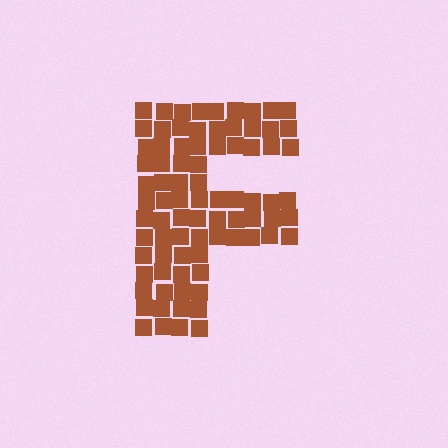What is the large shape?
The large shape is the letter F.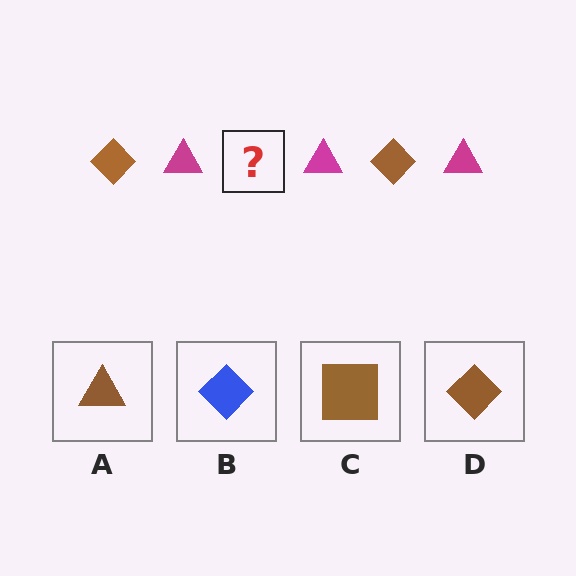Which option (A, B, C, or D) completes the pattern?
D.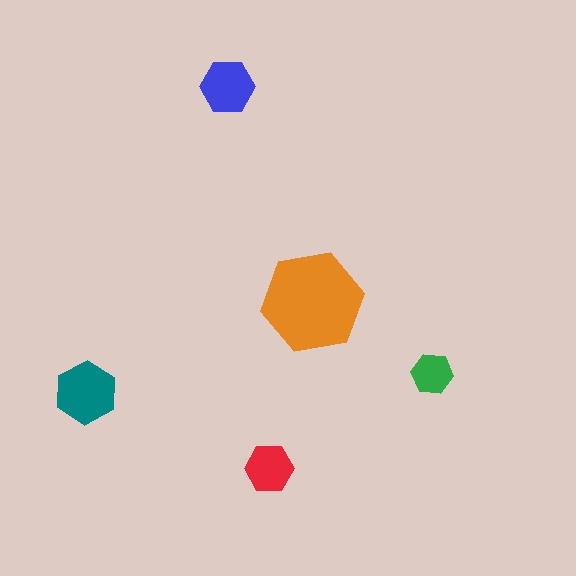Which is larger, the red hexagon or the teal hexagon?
The teal one.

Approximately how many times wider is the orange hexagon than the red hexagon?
About 2 times wider.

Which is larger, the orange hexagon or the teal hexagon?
The orange one.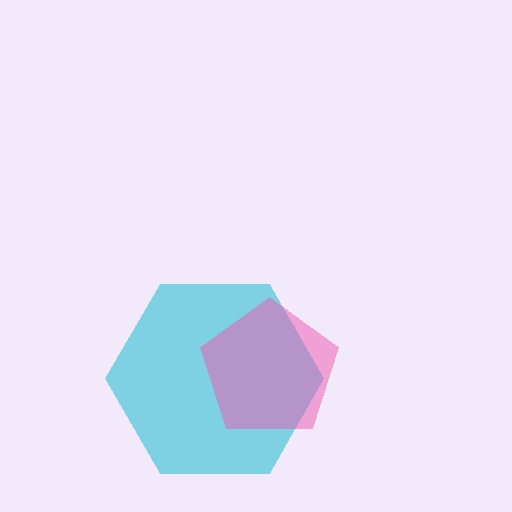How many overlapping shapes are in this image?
There are 2 overlapping shapes in the image.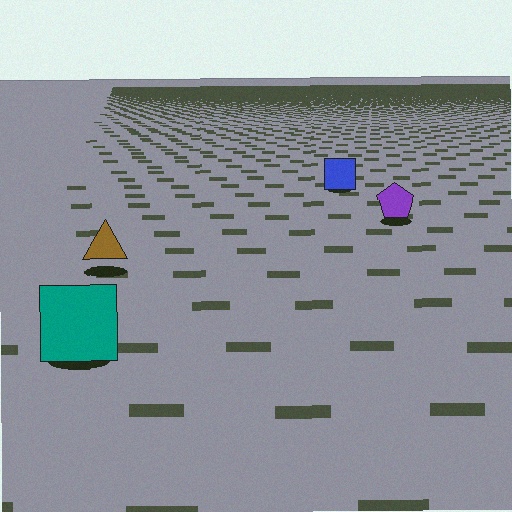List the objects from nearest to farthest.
From nearest to farthest: the teal square, the brown triangle, the purple pentagon, the blue square.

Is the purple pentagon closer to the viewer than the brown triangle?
No. The brown triangle is closer — you can tell from the texture gradient: the ground texture is coarser near it.